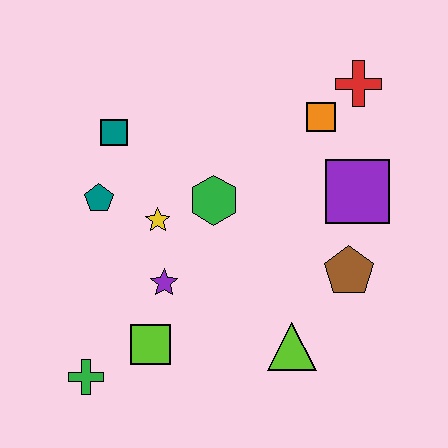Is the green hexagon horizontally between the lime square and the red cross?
Yes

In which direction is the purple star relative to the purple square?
The purple star is to the left of the purple square.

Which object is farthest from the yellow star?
The red cross is farthest from the yellow star.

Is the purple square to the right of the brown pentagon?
Yes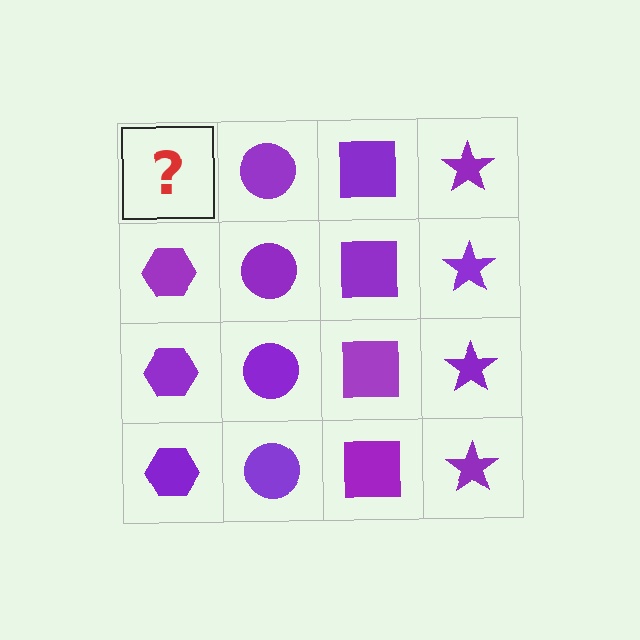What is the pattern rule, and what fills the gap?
The rule is that each column has a consistent shape. The gap should be filled with a purple hexagon.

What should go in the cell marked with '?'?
The missing cell should contain a purple hexagon.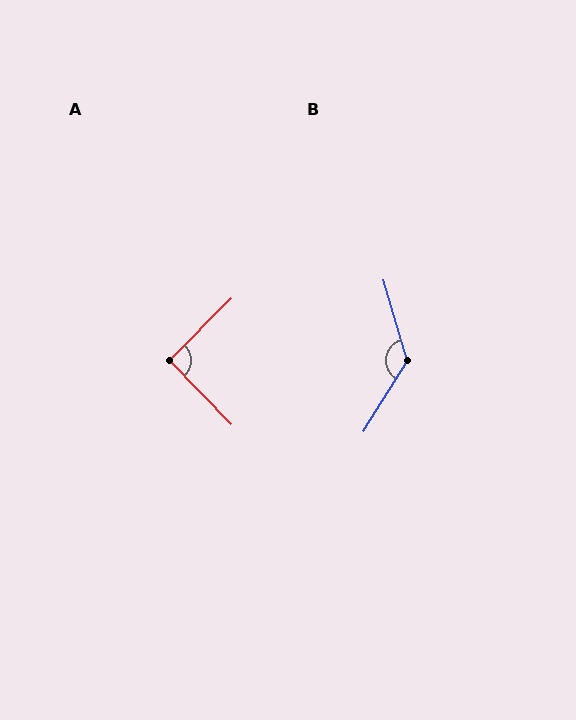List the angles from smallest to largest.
A (91°), B (132°).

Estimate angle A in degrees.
Approximately 91 degrees.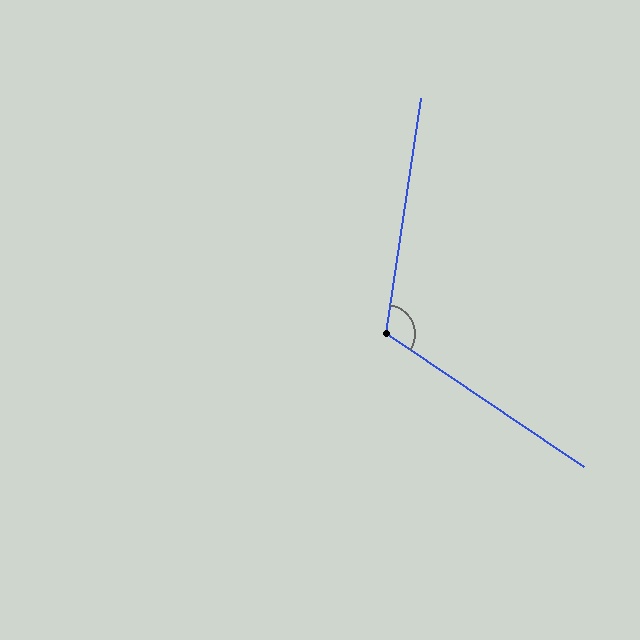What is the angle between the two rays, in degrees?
Approximately 115 degrees.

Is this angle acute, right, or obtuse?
It is obtuse.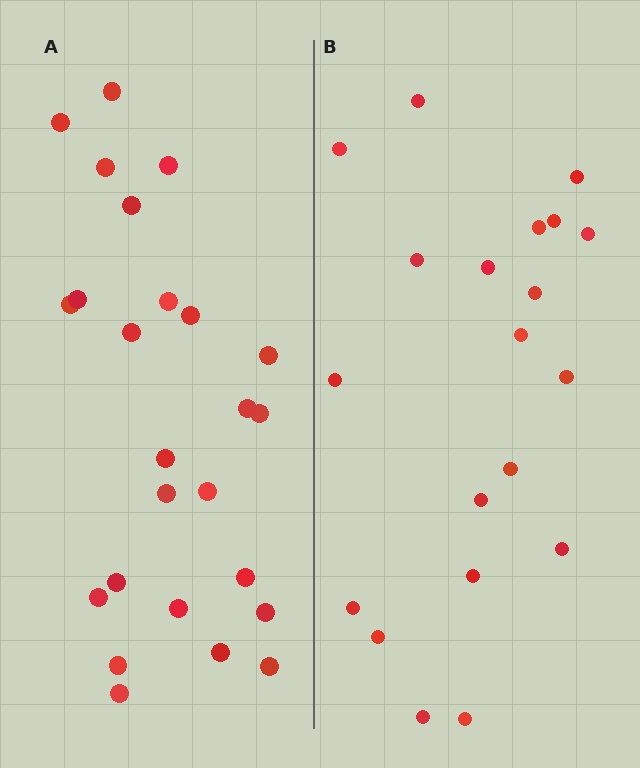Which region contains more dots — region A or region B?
Region A (the left region) has more dots.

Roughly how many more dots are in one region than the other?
Region A has about 5 more dots than region B.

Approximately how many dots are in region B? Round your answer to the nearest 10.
About 20 dots.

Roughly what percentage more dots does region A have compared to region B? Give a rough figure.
About 25% more.